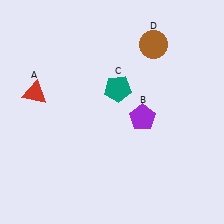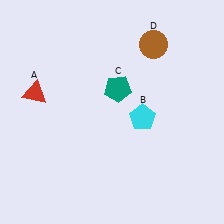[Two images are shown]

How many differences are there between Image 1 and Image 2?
There is 1 difference between the two images.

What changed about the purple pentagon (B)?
In Image 1, B is purple. In Image 2, it changed to cyan.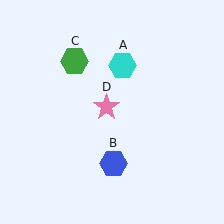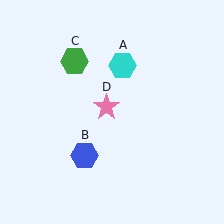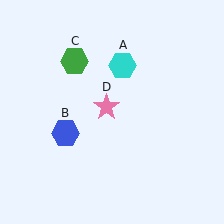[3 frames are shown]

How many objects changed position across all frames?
1 object changed position: blue hexagon (object B).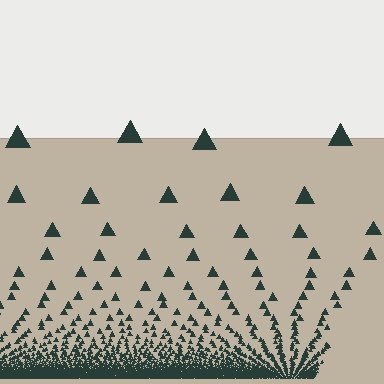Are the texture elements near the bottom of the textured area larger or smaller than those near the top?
Smaller. The gradient is inverted — elements near the bottom are smaller and denser.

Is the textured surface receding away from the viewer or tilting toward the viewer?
The surface appears to tilt toward the viewer. Texture elements get larger and sparser toward the top.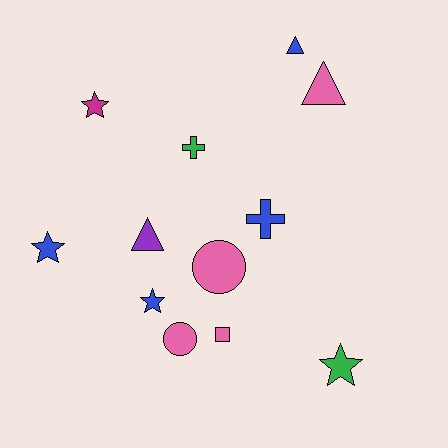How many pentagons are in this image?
There are no pentagons.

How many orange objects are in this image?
There are no orange objects.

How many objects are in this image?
There are 12 objects.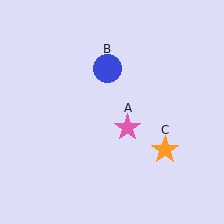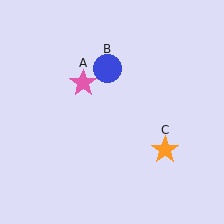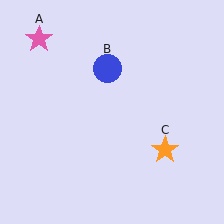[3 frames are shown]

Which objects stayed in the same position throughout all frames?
Blue circle (object B) and orange star (object C) remained stationary.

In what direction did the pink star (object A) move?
The pink star (object A) moved up and to the left.